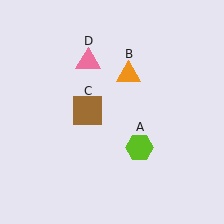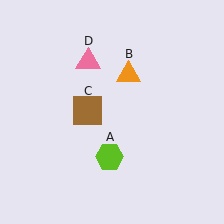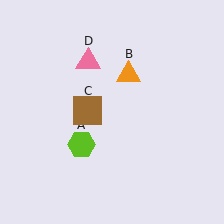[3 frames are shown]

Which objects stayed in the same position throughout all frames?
Orange triangle (object B) and brown square (object C) and pink triangle (object D) remained stationary.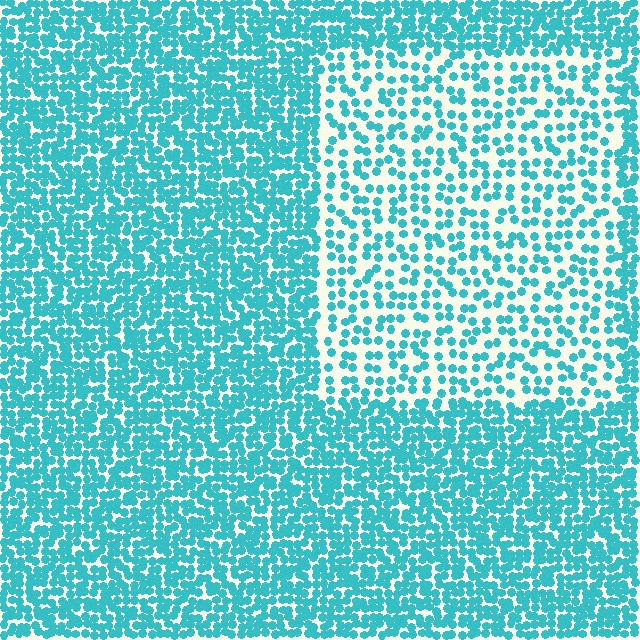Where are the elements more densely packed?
The elements are more densely packed outside the rectangle boundary.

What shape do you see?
I see a rectangle.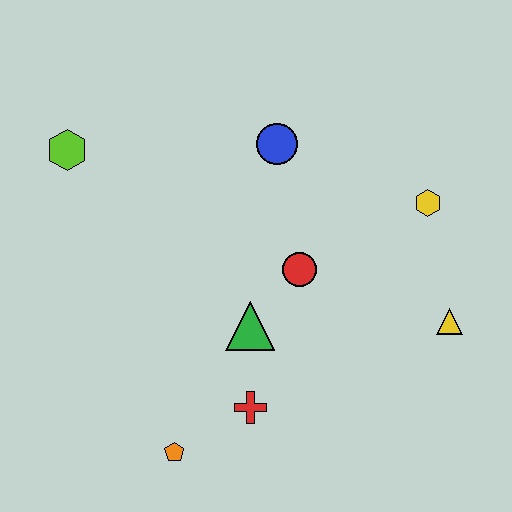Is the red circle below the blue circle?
Yes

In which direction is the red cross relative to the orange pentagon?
The red cross is to the right of the orange pentagon.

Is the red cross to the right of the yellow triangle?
No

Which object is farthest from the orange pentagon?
The yellow hexagon is farthest from the orange pentagon.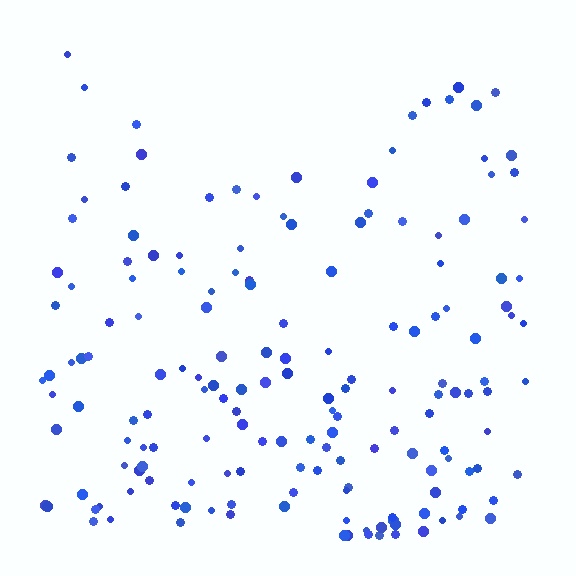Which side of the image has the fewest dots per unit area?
The top.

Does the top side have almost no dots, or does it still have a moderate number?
Still a moderate number, just noticeably fewer than the bottom.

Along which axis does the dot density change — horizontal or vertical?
Vertical.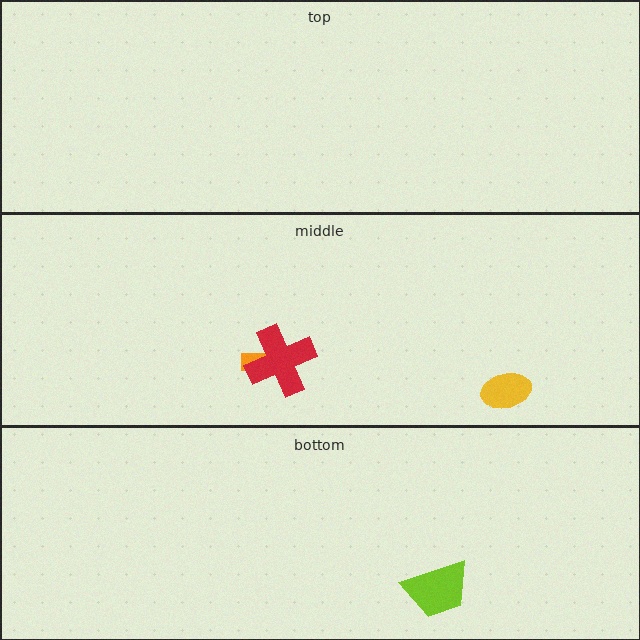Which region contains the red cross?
The middle region.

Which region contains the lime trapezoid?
The bottom region.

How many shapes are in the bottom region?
1.